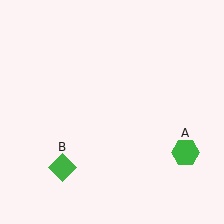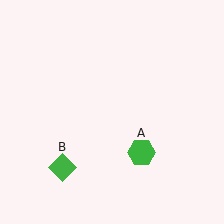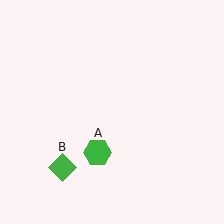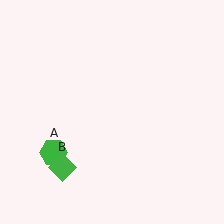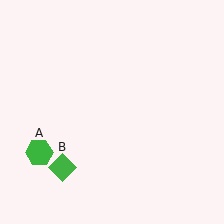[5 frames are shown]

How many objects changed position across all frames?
1 object changed position: green hexagon (object A).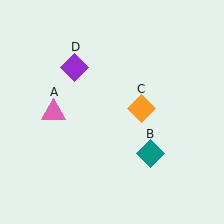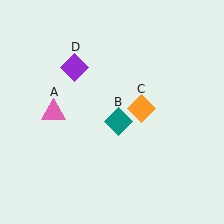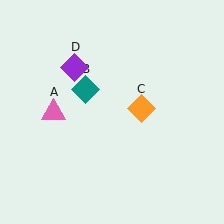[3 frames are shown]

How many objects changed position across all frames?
1 object changed position: teal diamond (object B).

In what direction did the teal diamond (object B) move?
The teal diamond (object B) moved up and to the left.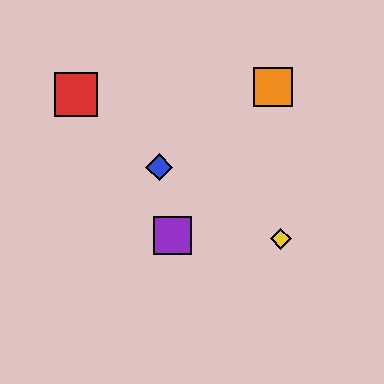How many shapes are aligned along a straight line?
3 shapes (the green square, the purple square, the orange square) are aligned along a straight line.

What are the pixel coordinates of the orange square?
The orange square is at (273, 87).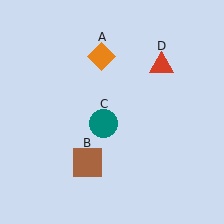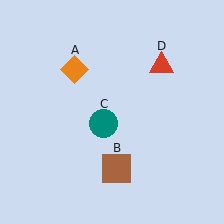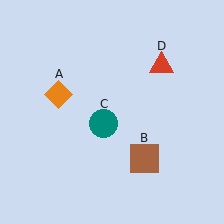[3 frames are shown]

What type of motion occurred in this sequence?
The orange diamond (object A), brown square (object B) rotated counterclockwise around the center of the scene.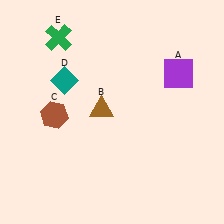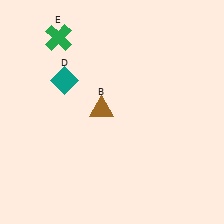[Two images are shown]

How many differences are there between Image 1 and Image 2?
There are 2 differences between the two images.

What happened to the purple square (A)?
The purple square (A) was removed in Image 2. It was in the top-right area of Image 1.